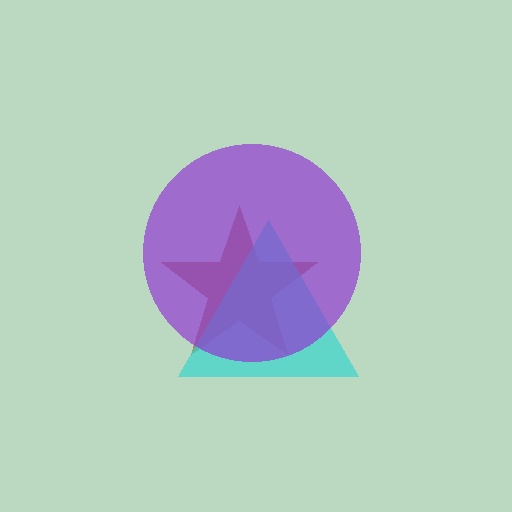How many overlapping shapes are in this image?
There are 3 overlapping shapes in the image.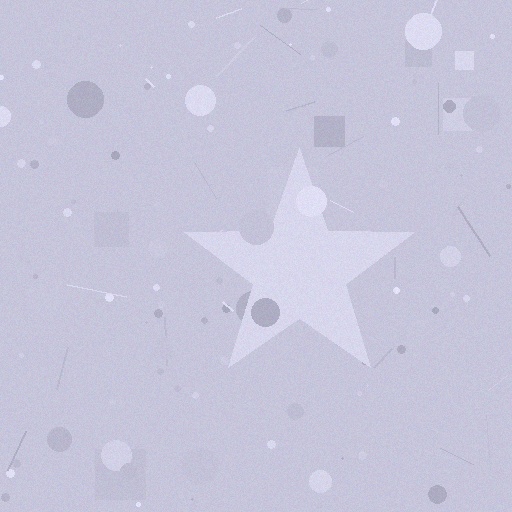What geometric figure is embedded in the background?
A star is embedded in the background.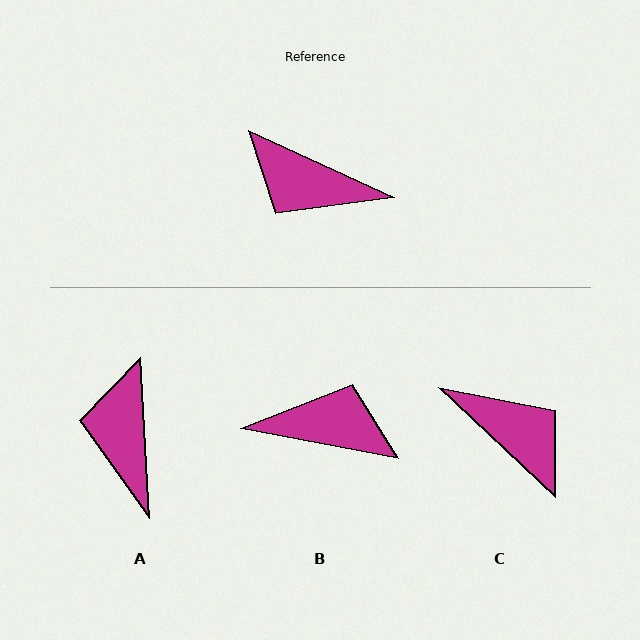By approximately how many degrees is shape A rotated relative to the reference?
Approximately 62 degrees clockwise.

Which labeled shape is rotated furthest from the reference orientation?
B, about 166 degrees away.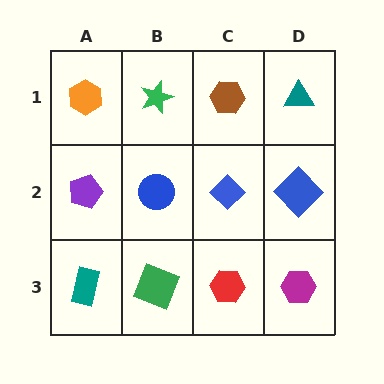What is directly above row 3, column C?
A blue diamond.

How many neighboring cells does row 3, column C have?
3.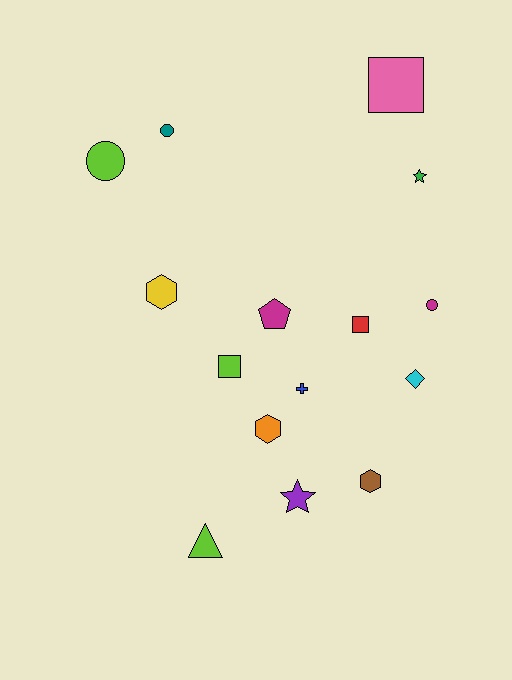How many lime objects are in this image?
There are 3 lime objects.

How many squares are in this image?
There are 3 squares.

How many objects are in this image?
There are 15 objects.